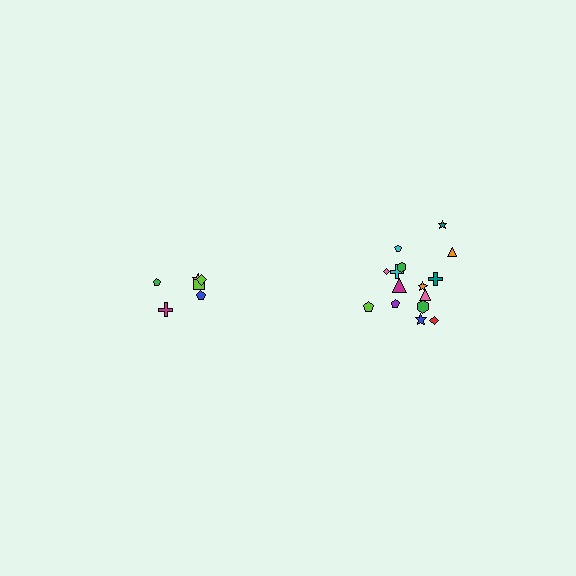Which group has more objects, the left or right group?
The right group.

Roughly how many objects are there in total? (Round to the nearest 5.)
Roughly 20 objects in total.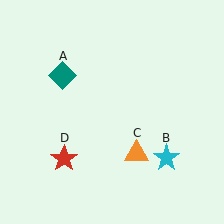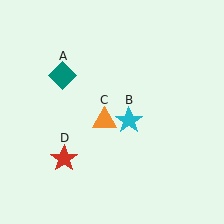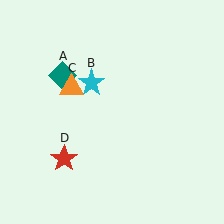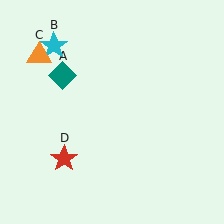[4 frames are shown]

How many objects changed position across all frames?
2 objects changed position: cyan star (object B), orange triangle (object C).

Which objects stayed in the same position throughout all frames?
Teal diamond (object A) and red star (object D) remained stationary.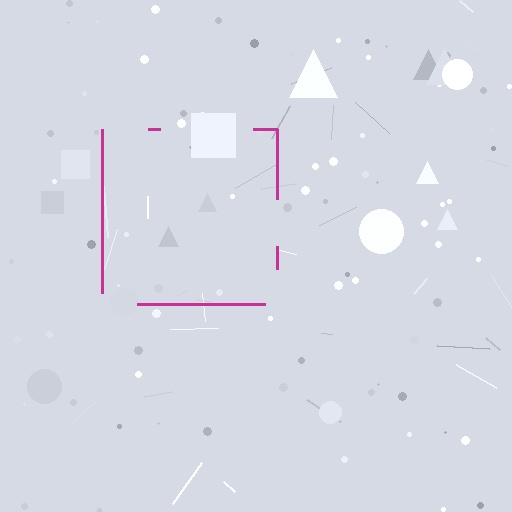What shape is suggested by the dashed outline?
The dashed outline suggests a square.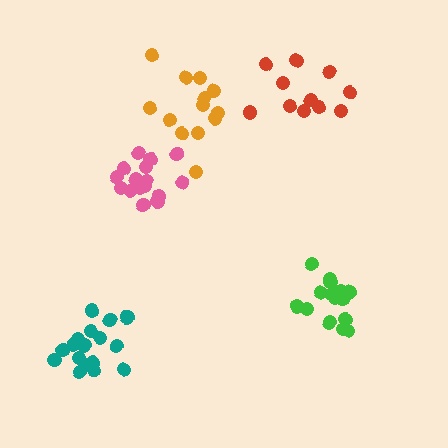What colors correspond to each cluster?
The clusters are colored: teal, red, green, pink, orange.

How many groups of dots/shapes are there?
There are 5 groups.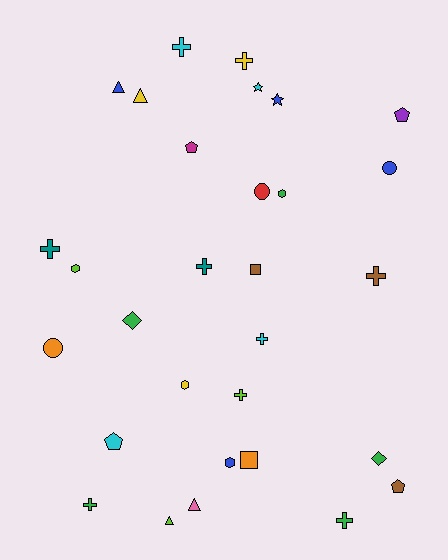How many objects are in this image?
There are 30 objects.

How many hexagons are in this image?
There are 4 hexagons.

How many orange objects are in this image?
There are 2 orange objects.